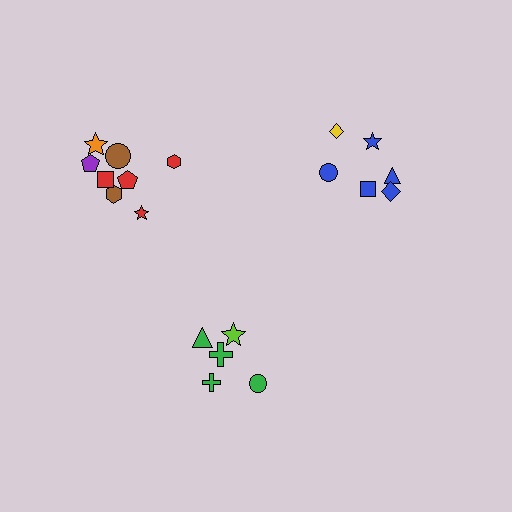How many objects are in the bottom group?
There are 5 objects.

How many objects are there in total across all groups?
There are 19 objects.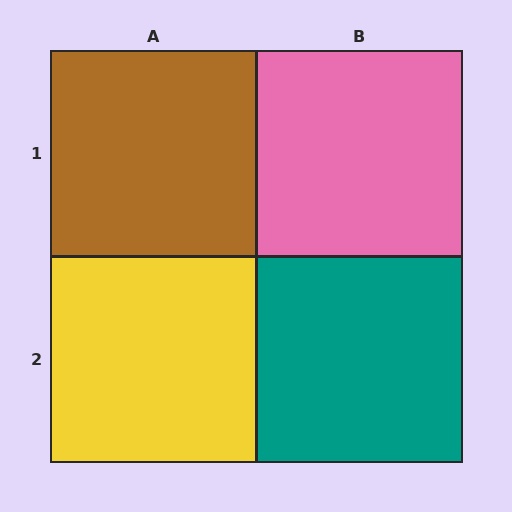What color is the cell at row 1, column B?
Pink.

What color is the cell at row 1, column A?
Brown.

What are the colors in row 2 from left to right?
Yellow, teal.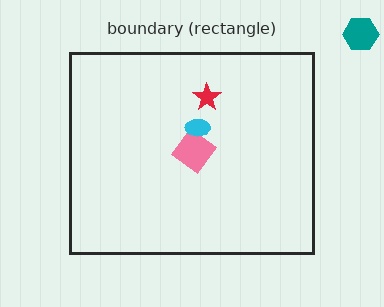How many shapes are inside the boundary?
3 inside, 1 outside.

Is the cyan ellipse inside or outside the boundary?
Inside.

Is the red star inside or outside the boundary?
Inside.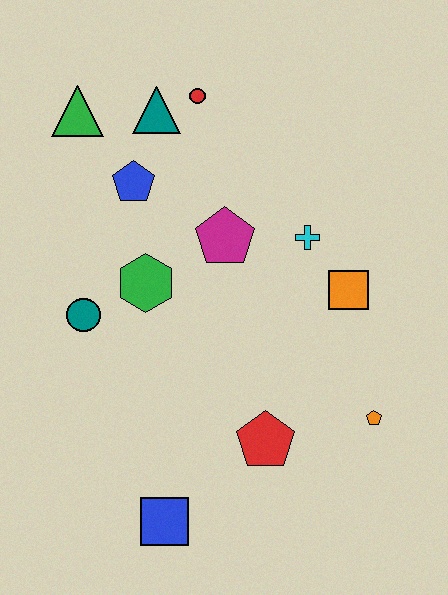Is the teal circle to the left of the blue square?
Yes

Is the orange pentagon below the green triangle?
Yes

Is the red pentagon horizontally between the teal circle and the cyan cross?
Yes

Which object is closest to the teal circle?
The green hexagon is closest to the teal circle.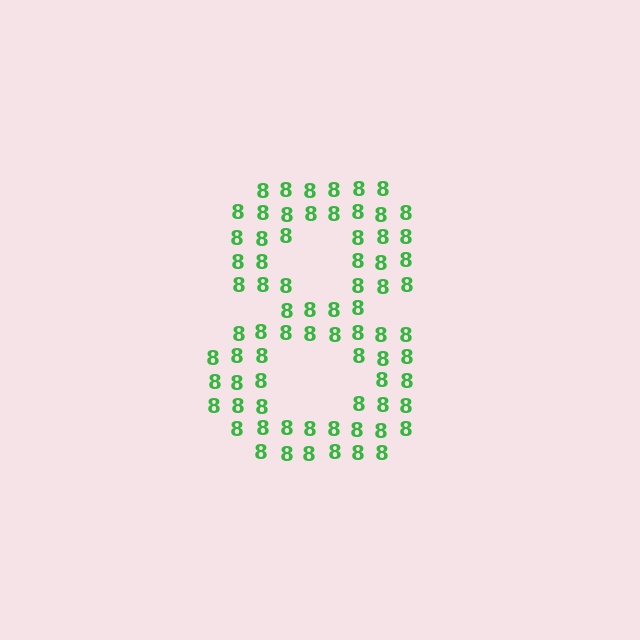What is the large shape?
The large shape is the digit 8.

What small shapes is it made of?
It is made of small digit 8's.